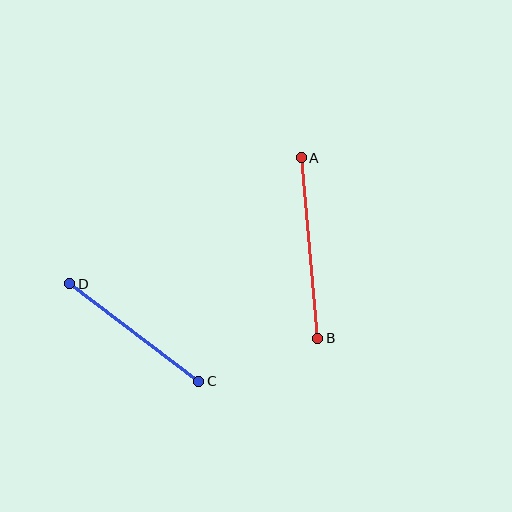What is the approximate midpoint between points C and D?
The midpoint is at approximately (134, 333) pixels.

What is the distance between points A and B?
The distance is approximately 181 pixels.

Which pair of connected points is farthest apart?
Points A and B are farthest apart.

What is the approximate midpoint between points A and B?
The midpoint is at approximately (309, 248) pixels.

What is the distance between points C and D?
The distance is approximately 162 pixels.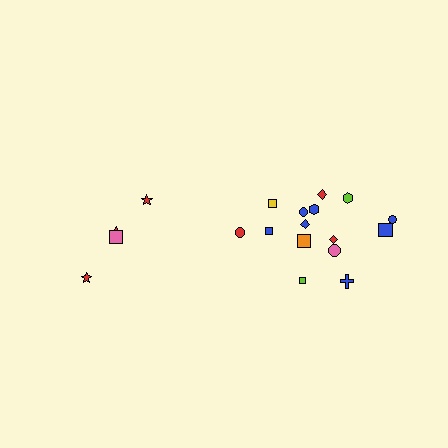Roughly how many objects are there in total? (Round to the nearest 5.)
Roughly 20 objects in total.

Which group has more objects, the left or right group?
The right group.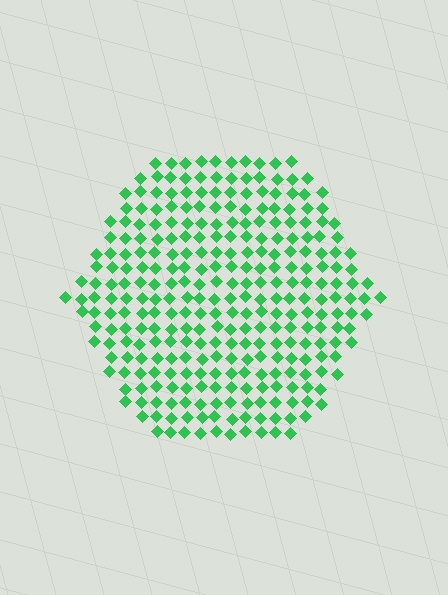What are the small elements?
The small elements are diamonds.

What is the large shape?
The large shape is a hexagon.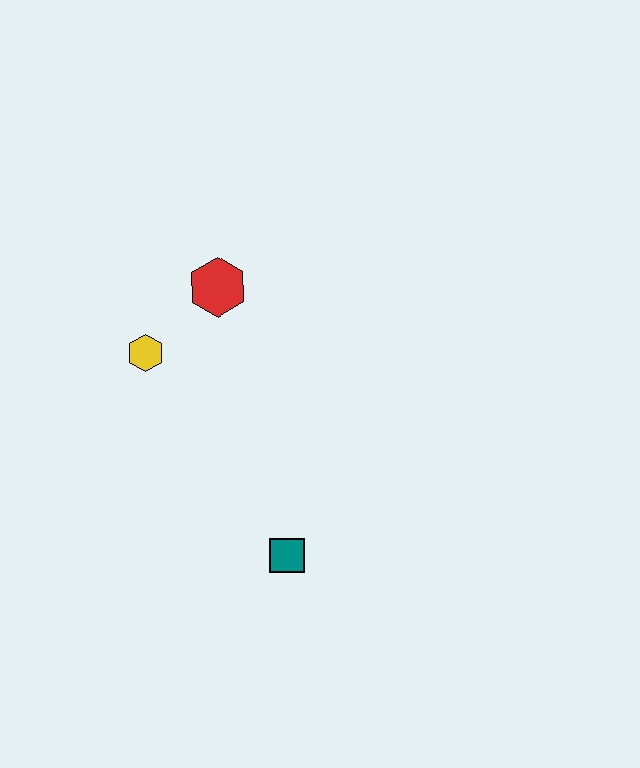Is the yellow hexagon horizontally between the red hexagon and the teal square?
No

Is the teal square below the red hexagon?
Yes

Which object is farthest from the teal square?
The red hexagon is farthest from the teal square.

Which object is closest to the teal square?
The yellow hexagon is closest to the teal square.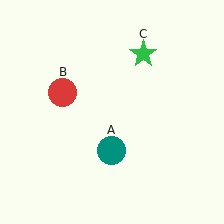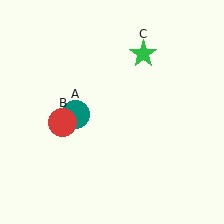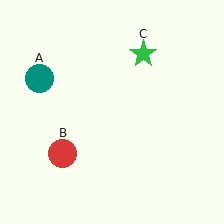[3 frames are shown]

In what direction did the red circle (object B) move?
The red circle (object B) moved down.